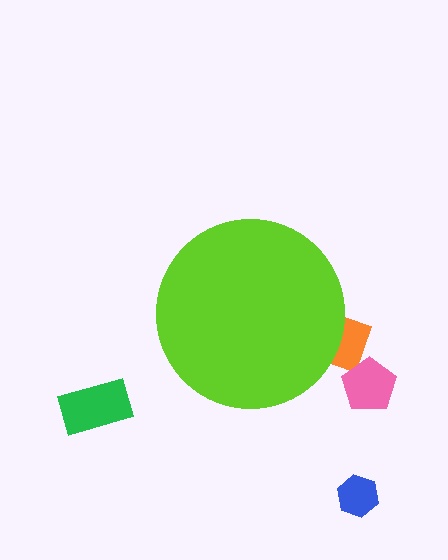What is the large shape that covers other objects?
A lime circle.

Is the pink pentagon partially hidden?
No, the pink pentagon is fully visible.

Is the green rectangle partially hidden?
No, the green rectangle is fully visible.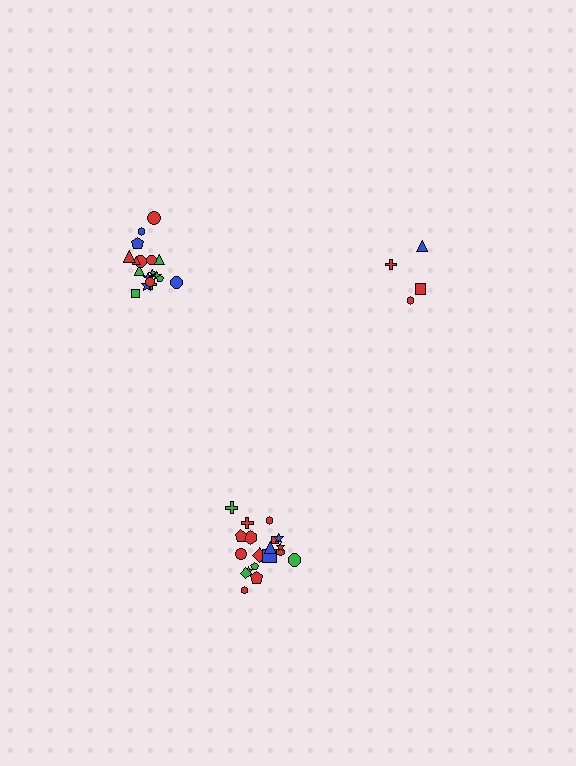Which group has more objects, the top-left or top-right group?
The top-left group.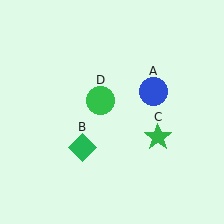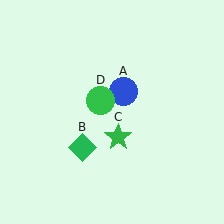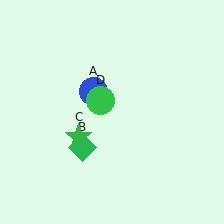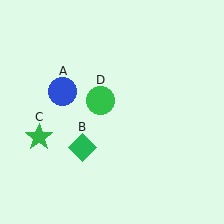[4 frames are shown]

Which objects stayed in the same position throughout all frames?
Green diamond (object B) and green circle (object D) remained stationary.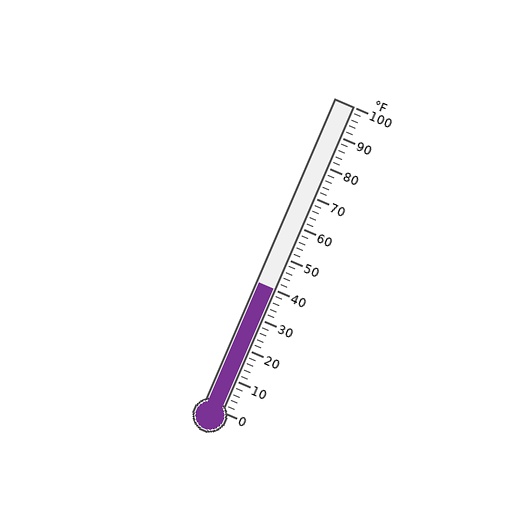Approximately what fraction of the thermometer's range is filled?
The thermometer is filled to approximately 40% of its range.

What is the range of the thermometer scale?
The thermometer scale ranges from 0°F to 100°F.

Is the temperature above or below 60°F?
The temperature is below 60°F.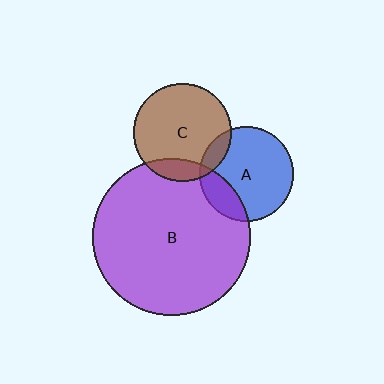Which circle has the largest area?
Circle B (purple).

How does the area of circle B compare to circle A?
Approximately 2.8 times.